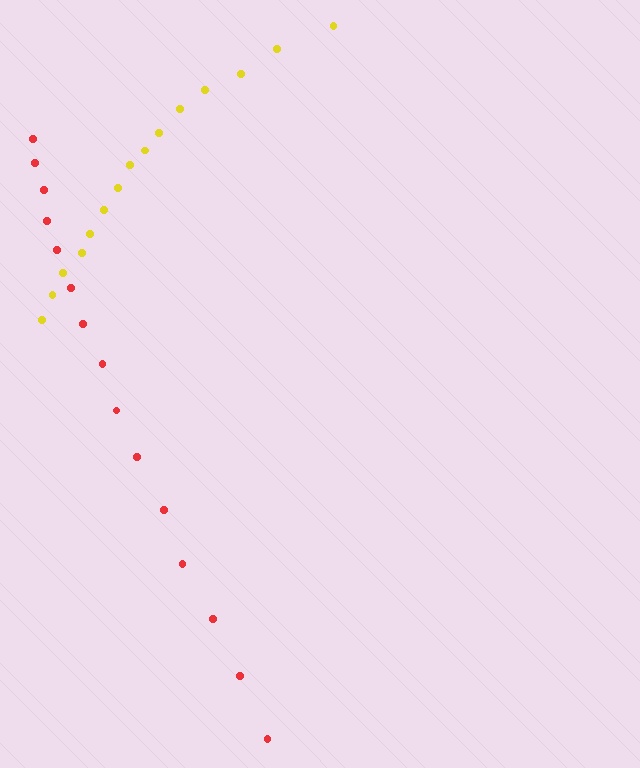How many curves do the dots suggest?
There are 2 distinct paths.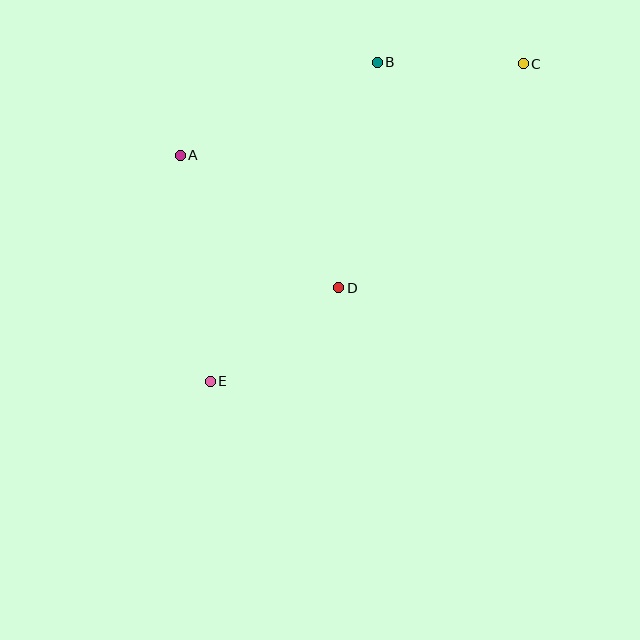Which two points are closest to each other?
Points B and C are closest to each other.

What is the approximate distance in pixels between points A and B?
The distance between A and B is approximately 218 pixels.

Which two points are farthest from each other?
Points C and E are farthest from each other.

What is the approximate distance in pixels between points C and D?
The distance between C and D is approximately 290 pixels.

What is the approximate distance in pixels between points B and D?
The distance between B and D is approximately 229 pixels.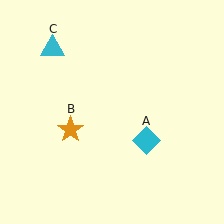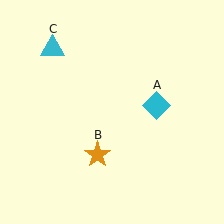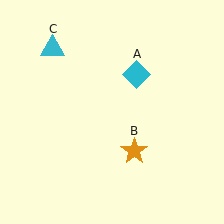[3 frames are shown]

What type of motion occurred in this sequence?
The cyan diamond (object A), orange star (object B) rotated counterclockwise around the center of the scene.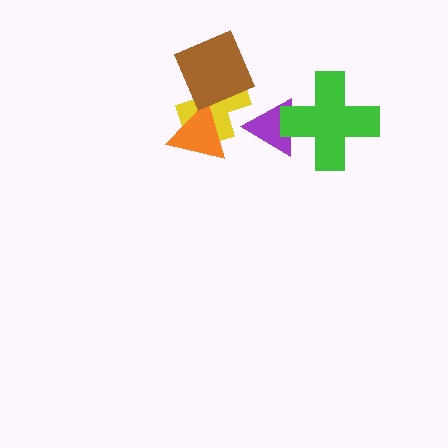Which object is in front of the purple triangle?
The green cross is in front of the purple triangle.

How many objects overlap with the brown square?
1 object overlaps with the brown square.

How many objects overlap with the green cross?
1 object overlaps with the green cross.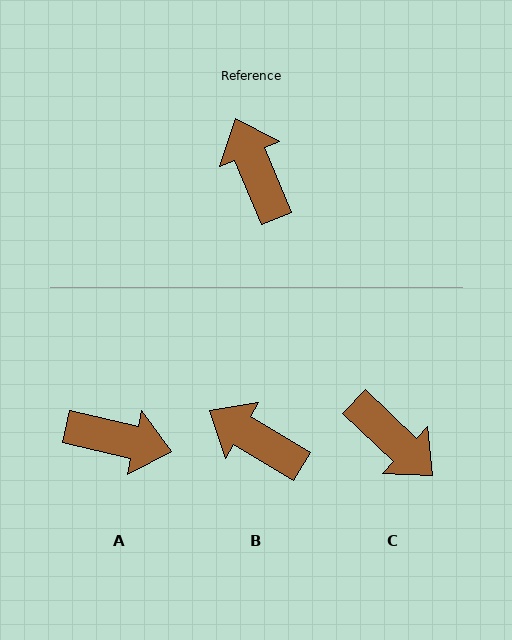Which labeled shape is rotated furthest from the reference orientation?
C, about 156 degrees away.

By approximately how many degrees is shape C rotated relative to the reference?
Approximately 156 degrees clockwise.